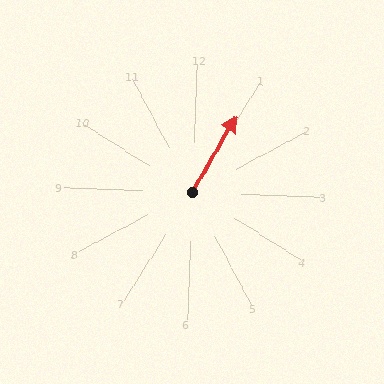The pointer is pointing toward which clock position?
Roughly 1 o'clock.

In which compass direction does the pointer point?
Northeast.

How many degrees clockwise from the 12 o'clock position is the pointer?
Approximately 28 degrees.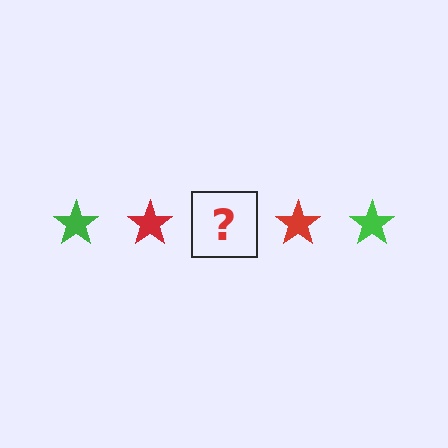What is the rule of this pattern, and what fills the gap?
The rule is that the pattern cycles through green, red stars. The gap should be filled with a green star.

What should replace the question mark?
The question mark should be replaced with a green star.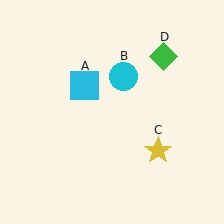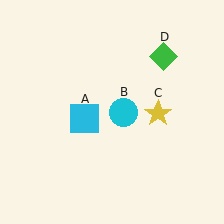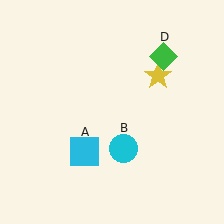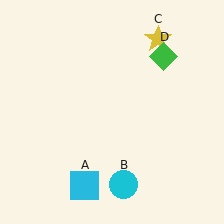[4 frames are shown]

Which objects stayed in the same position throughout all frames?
Green diamond (object D) remained stationary.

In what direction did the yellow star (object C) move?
The yellow star (object C) moved up.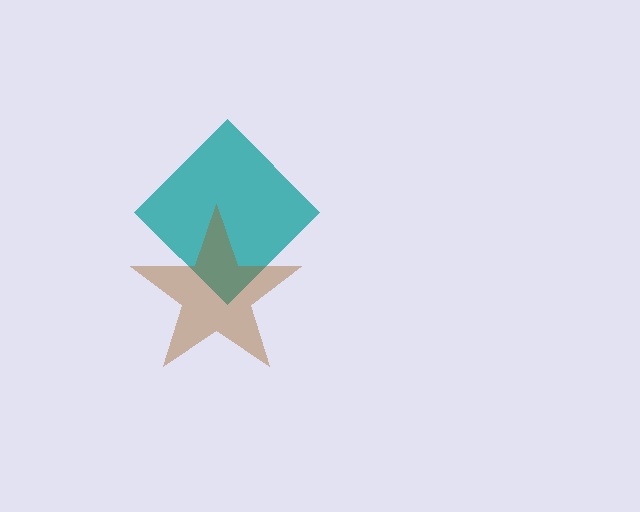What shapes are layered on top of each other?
The layered shapes are: a teal diamond, a brown star.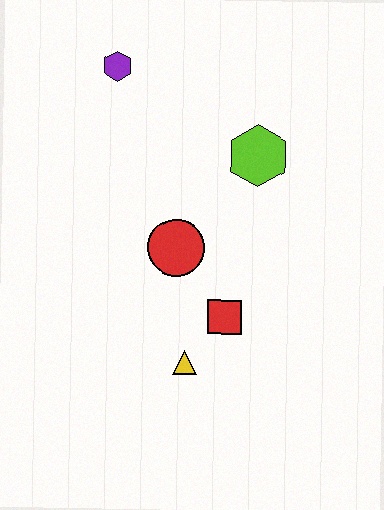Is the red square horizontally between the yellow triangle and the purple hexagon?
No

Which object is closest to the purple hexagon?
The lime hexagon is closest to the purple hexagon.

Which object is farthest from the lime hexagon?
The yellow triangle is farthest from the lime hexagon.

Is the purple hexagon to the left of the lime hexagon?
Yes